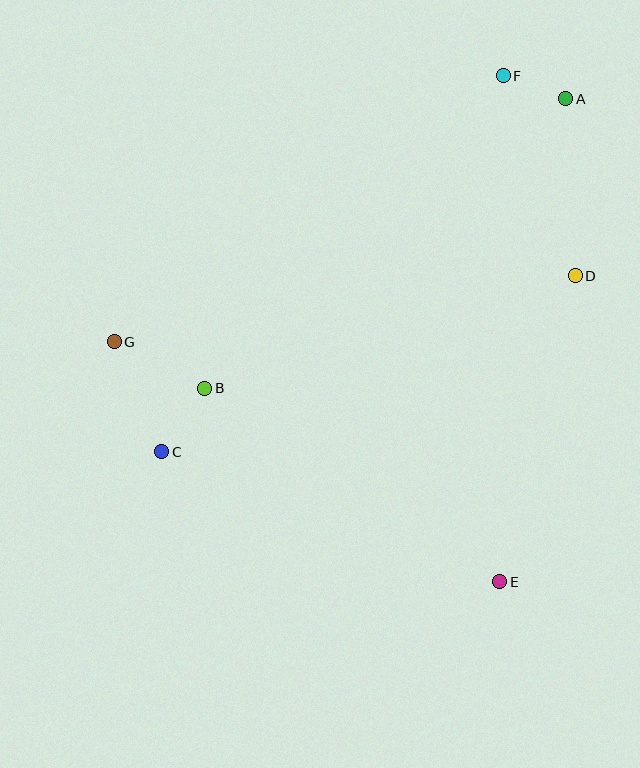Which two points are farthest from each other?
Points A and C are farthest from each other.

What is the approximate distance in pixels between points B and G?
The distance between B and G is approximately 102 pixels.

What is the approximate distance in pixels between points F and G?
The distance between F and G is approximately 472 pixels.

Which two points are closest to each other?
Points A and F are closest to each other.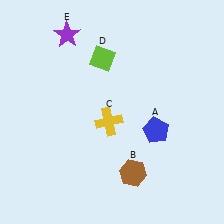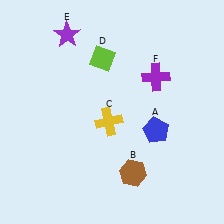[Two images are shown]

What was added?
A purple cross (F) was added in Image 2.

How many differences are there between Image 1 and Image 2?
There is 1 difference between the two images.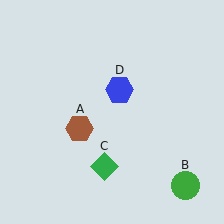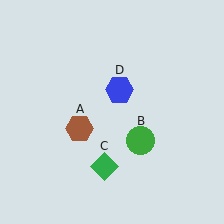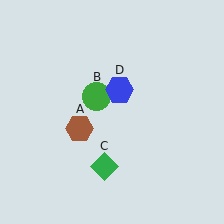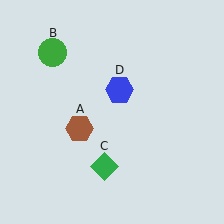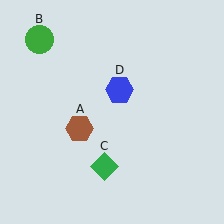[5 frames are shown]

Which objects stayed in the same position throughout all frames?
Brown hexagon (object A) and green diamond (object C) and blue hexagon (object D) remained stationary.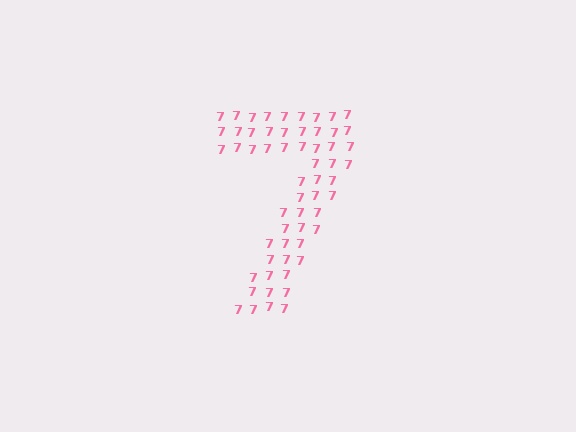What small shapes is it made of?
It is made of small digit 7's.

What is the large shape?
The large shape is the digit 7.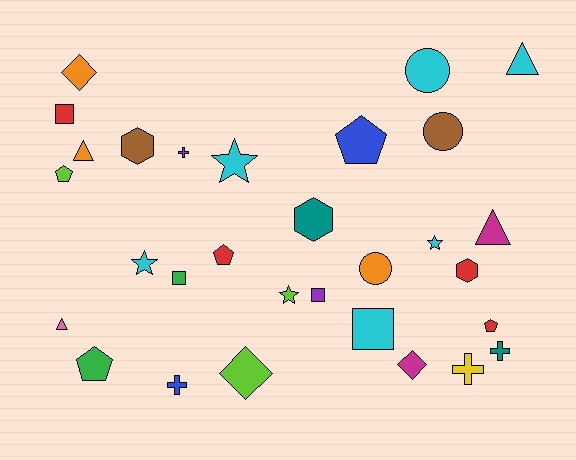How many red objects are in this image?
There are 4 red objects.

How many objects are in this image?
There are 30 objects.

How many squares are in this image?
There are 4 squares.